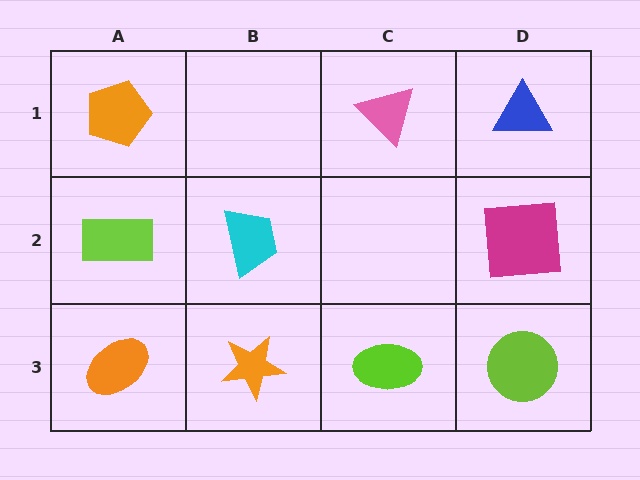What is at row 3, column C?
A lime ellipse.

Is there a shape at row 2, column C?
No, that cell is empty.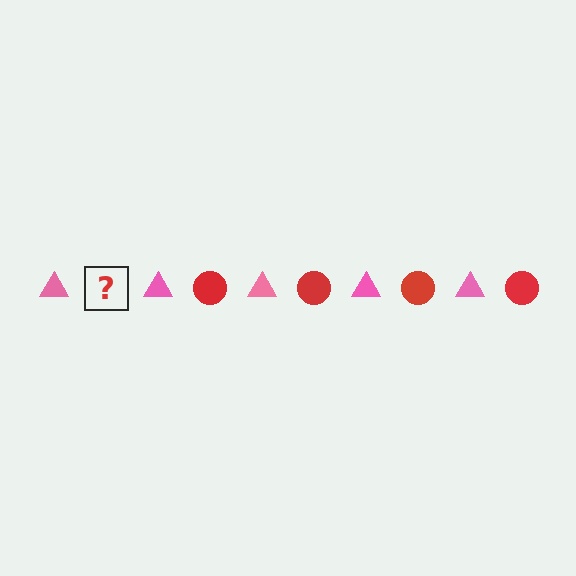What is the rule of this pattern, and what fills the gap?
The rule is that the pattern alternates between pink triangle and red circle. The gap should be filled with a red circle.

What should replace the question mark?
The question mark should be replaced with a red circle.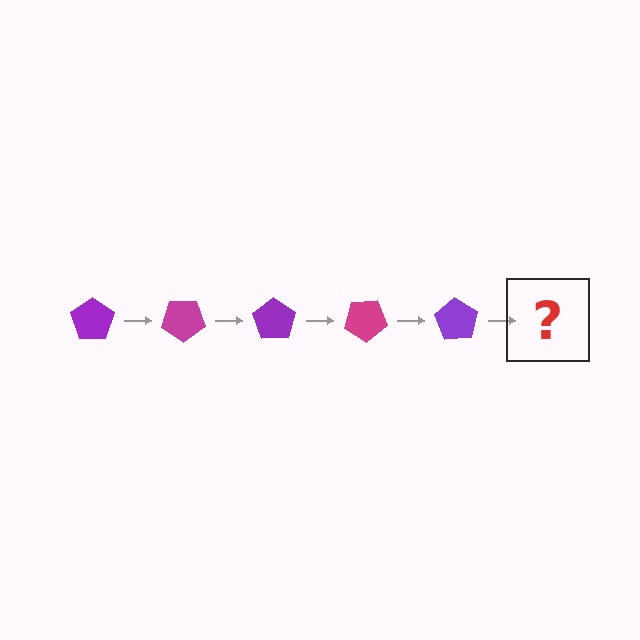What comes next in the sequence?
The next element should be a magenta pentagon, rotated 175 degrees from the start.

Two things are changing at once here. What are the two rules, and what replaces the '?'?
The two rules are that it rotates 35 degrees each step and the color cycles through purple and magenta. The '?' should be a magenta pentagon, rotated 175 degrees from the start.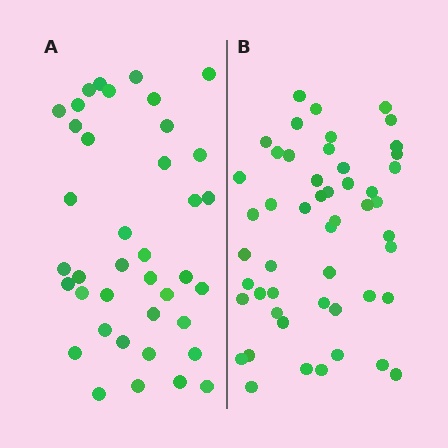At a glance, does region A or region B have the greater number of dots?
Region B (the right region) has more dots.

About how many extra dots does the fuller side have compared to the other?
Region B has roughly 12 or so more dots than region A.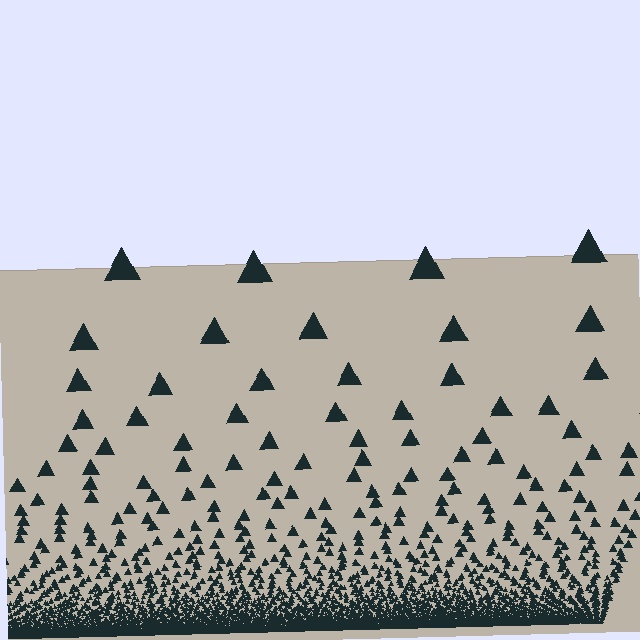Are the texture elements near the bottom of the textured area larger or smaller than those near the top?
Smaller. The gradient is inverted — elements near the bottom are smaller and denser.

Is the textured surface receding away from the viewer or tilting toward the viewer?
The surface appears to tilt toward the viewer. Texture elements get larger and sparser toward the top.